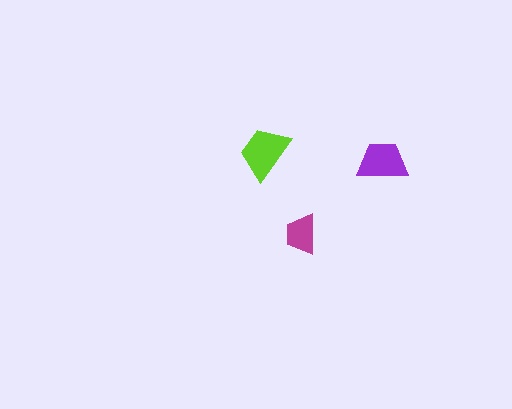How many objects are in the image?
There are 3 objects in the image.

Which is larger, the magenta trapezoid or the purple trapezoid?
The purple one.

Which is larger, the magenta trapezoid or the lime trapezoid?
The lime one.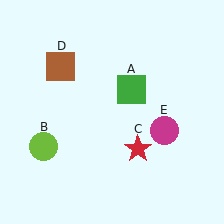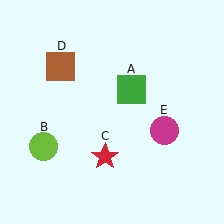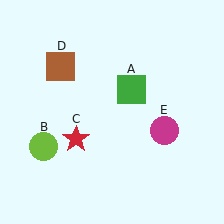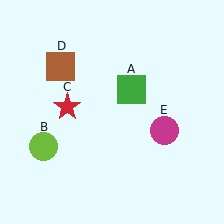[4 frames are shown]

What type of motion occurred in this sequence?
The red star (object C) rotated clockwise around the center of the scene.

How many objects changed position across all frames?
1 object changed position: red star (object C).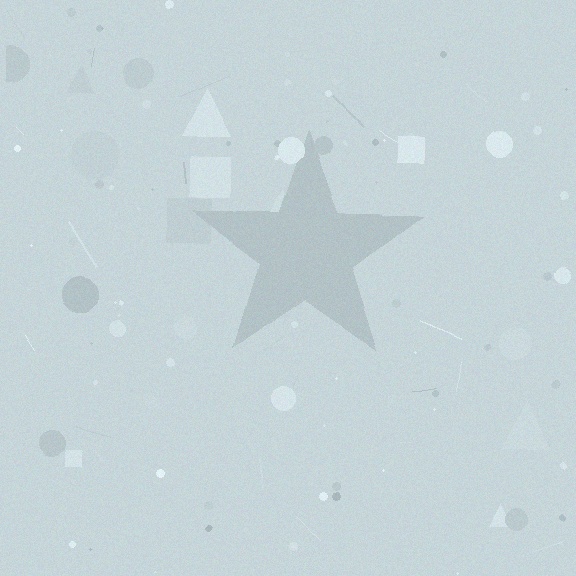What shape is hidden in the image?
A star is hidden in the image.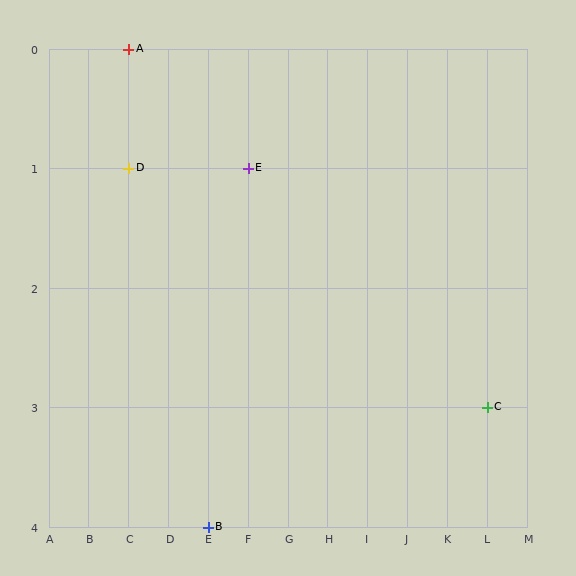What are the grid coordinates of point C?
Point C is at grid coordinates (L, 3).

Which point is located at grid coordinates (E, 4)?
Point B is at (E, 4).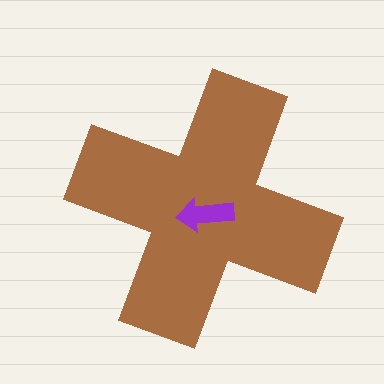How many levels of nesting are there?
2.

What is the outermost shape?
The brown cross.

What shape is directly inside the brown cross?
The purple arrow.